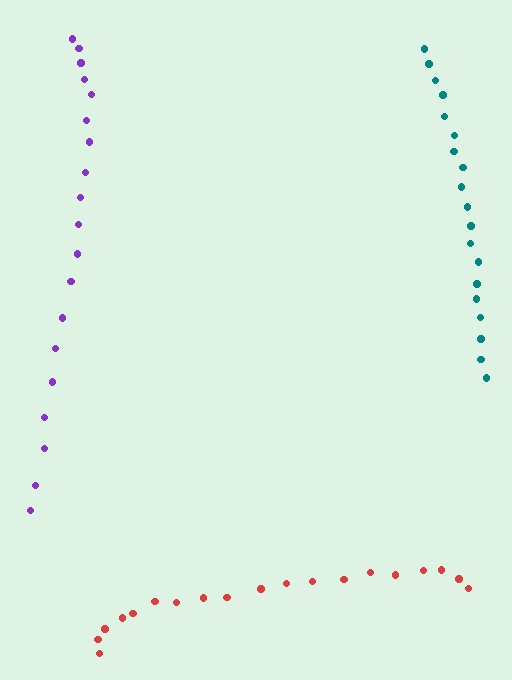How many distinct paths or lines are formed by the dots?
There are 3 distinct paths.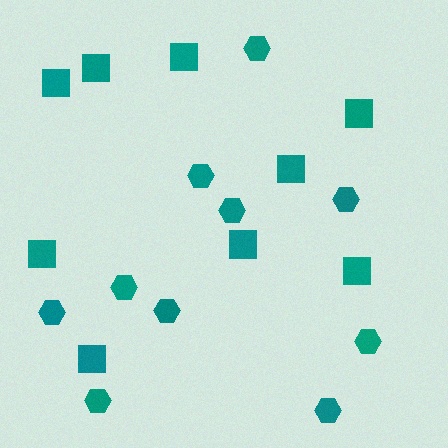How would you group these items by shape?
There are 2 groups: one group of squares (9) and one group of hexagons (10).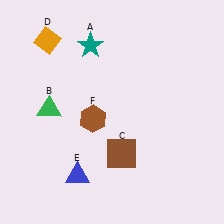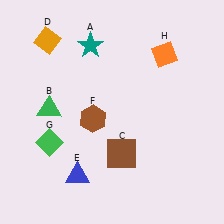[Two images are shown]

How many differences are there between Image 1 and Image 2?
There are 2 differences between the two images.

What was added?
A green diamond (G), an orange diamond (H) were added in Image 2.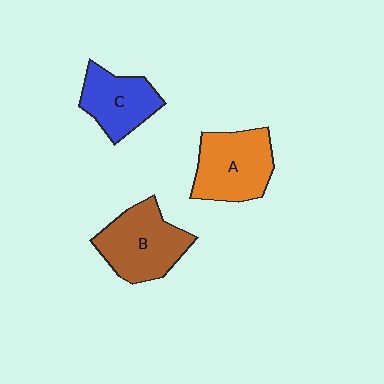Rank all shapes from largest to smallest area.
From largest to smallest: B (brown), A (orange), C (blue).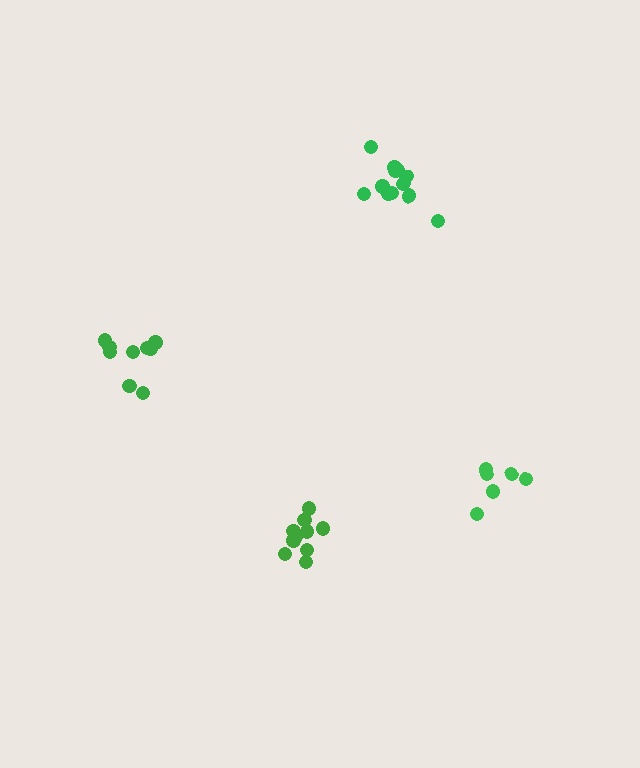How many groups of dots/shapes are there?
There are 4 groups.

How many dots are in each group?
Group 1: 6 dots, Group 2: 10 dots, Group 3: 12 dots, Group 4: 9 dots (37 total).